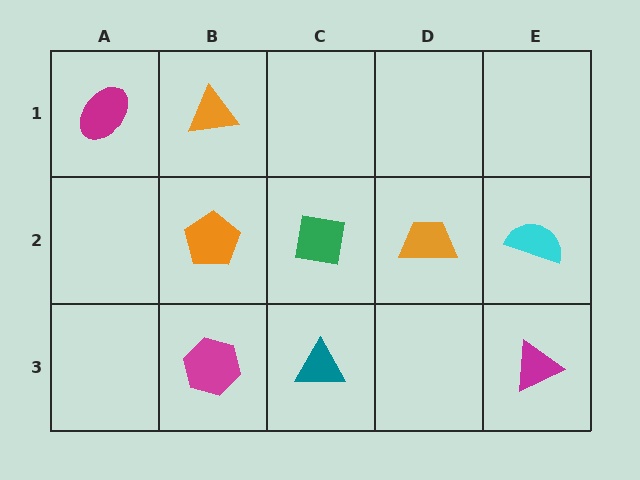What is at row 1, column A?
A magenta ellipse.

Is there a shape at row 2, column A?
No, that cell is empty.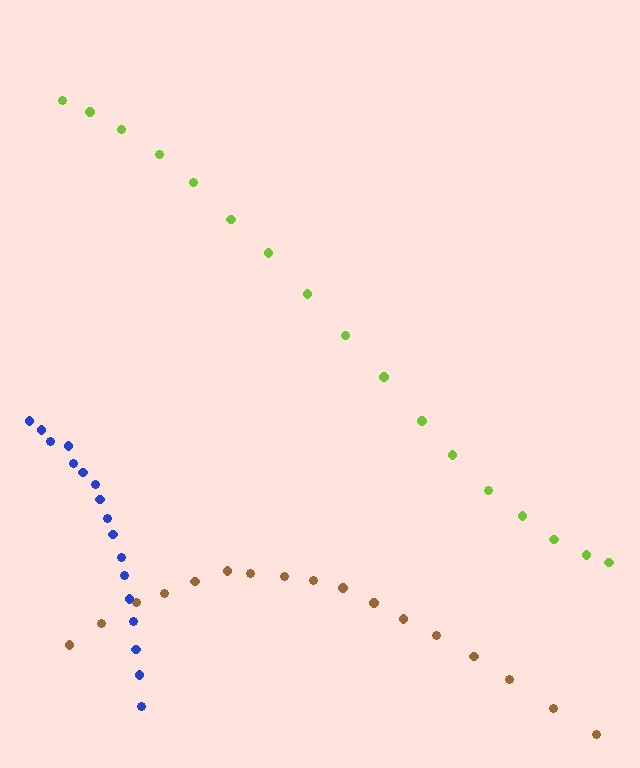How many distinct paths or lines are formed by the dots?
There are 3 distinct paths.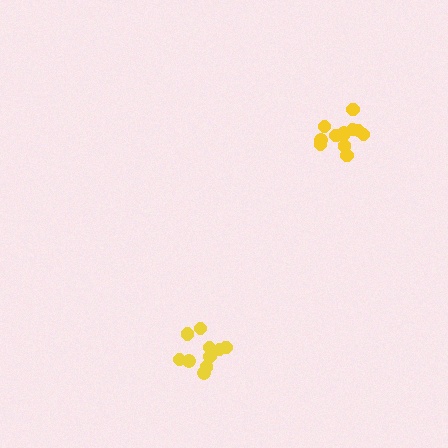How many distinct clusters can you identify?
There are 2 distinct clusters.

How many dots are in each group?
Group 1: 10 dots, Group 2: 12 dots (22 total).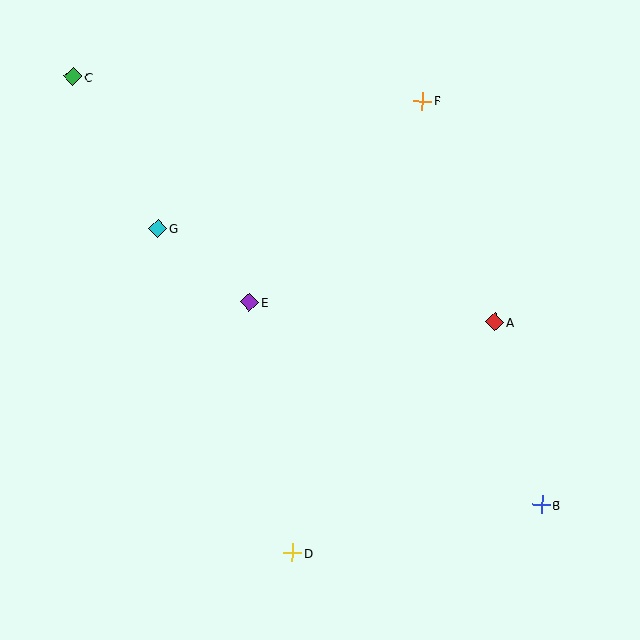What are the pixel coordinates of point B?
Point B is at (542, 504).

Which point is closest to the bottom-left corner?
Point D is closest to the bottom-left corner.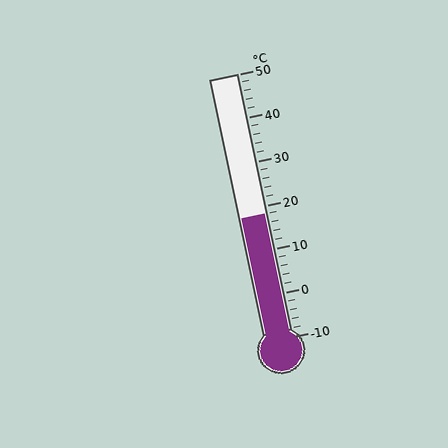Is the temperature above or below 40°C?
The temperature is below 40°C.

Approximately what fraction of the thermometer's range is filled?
The thermometer is filled to approximately 45% of its range.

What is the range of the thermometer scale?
The thermometer scale ranges from -10°C to 50°C.